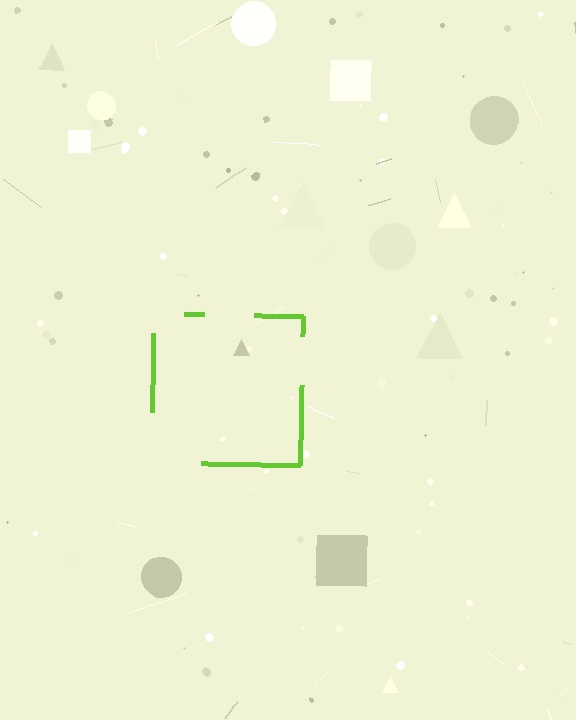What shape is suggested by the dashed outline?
The dashed outline suggests a square.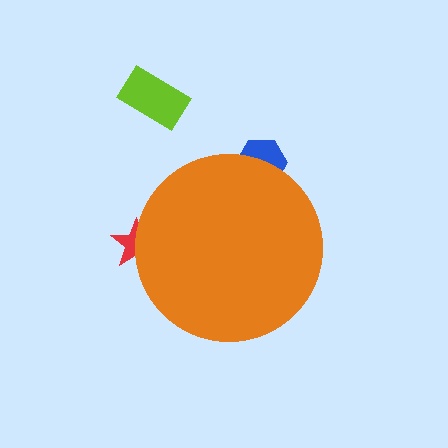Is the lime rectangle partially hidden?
No, the lime rectangle is fully visible.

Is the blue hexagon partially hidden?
Yes, the blue hexagon is partially hidden behind the orange circle.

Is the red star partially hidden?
Yes, the red star is partially hidden behind the orange circle.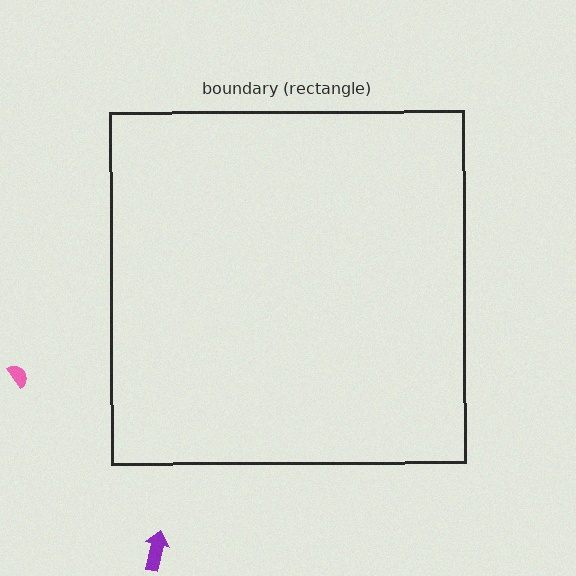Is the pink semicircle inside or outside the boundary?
Outside.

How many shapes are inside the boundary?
0 inside, 2 outside.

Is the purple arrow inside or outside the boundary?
Outside.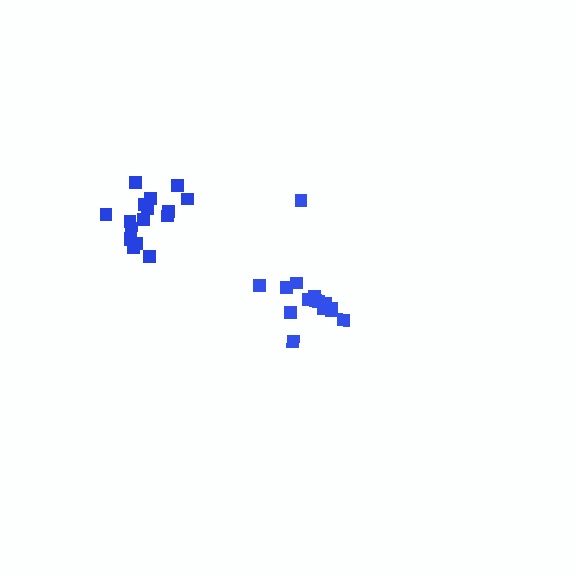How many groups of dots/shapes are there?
There are 2 groups.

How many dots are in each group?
Group 1: 16 dots, Group 2: 16 dots (32 total).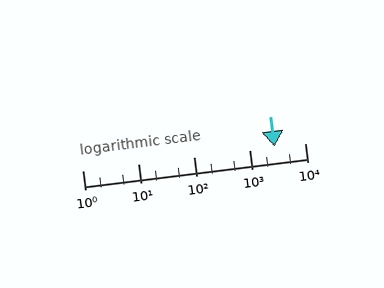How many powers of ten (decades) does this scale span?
The scale spans 4 decades, from 1 to 10000.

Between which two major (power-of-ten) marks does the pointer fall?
The pointer is between 1000 and 10000.